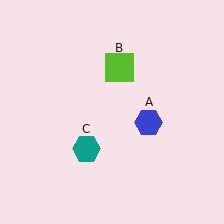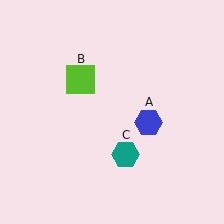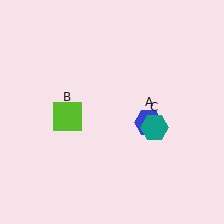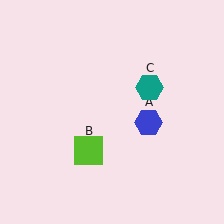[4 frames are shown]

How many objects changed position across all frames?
2 objects changed position: lime square (object B), teal hexagon (object C).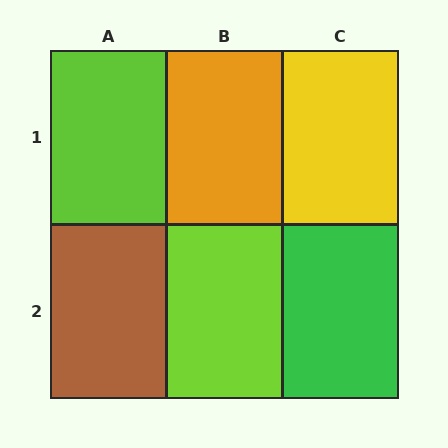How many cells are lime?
2 cells are lime.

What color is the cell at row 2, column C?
Green.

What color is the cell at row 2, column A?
Brown.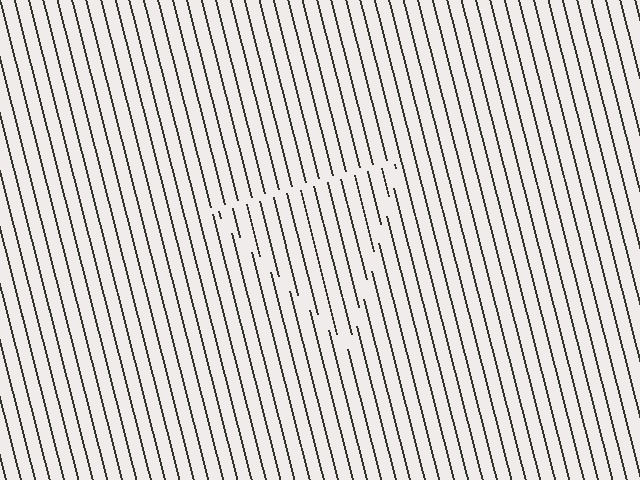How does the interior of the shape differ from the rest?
The interior of the shape contains the same grating, shifted by half a period — the contour is defined by the phase discontinuity where line-ends from the inner and outer gratings abut.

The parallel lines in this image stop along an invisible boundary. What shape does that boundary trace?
An illusory triangle. The interior of the shape contains the same grating, shifted by half a period — the contour is defined by the phase discontinuity where line-ends from the inner and outer gratings abut.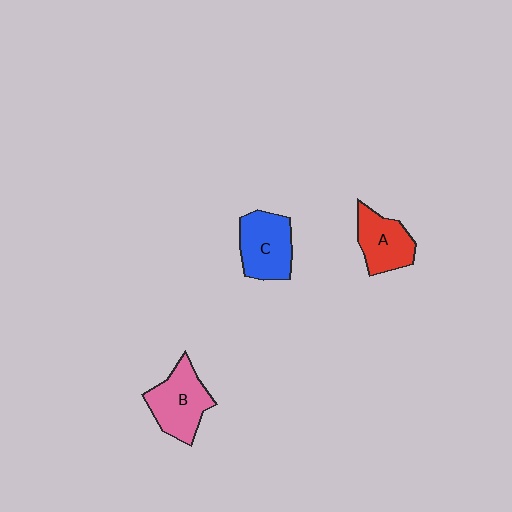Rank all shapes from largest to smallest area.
From largest to smallest: B (pink), C (blue), A (red).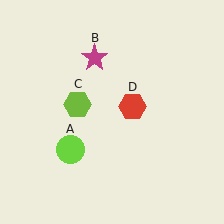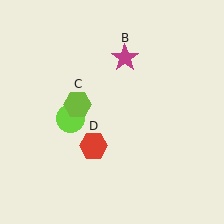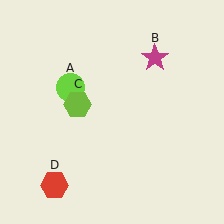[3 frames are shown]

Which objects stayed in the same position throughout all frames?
Lime hexagon (object C) remained stationary.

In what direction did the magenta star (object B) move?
The magenta star (object B) moved right.